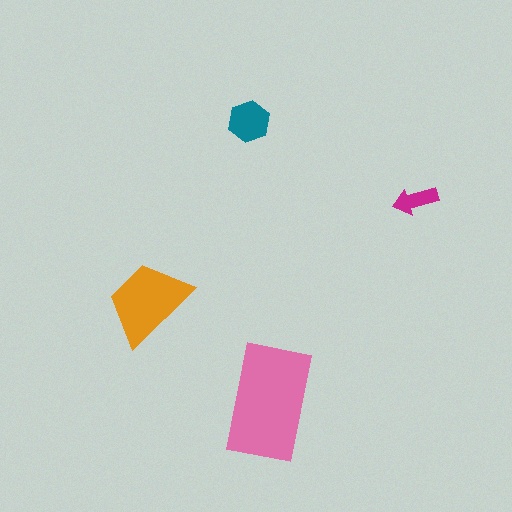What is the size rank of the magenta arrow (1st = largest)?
4th.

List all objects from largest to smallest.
The pink rectangle, the orange trapezoid, the teal hexagon, the magenta arrow.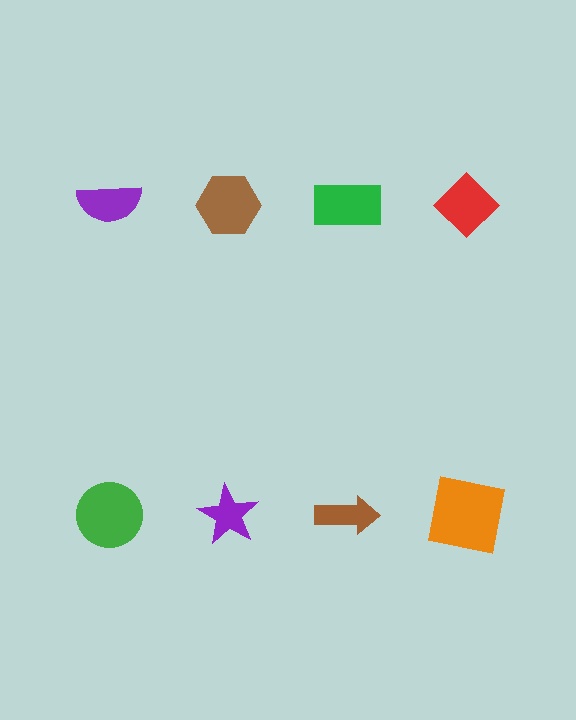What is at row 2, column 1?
A green circle.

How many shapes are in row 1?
4 shapes.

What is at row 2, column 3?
A brown arrow.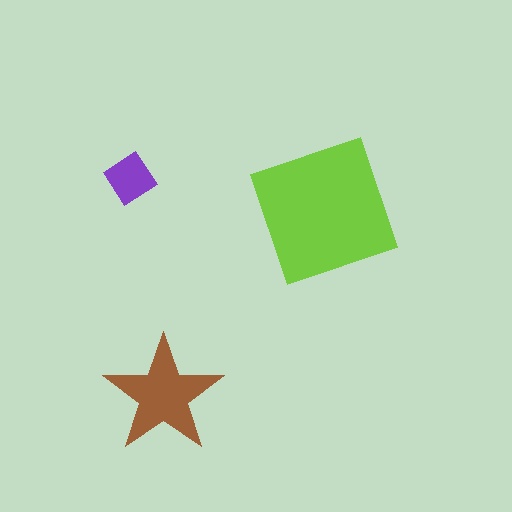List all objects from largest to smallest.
The lime square, the brown star, the purple diamond.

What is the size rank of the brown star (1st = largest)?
2nd.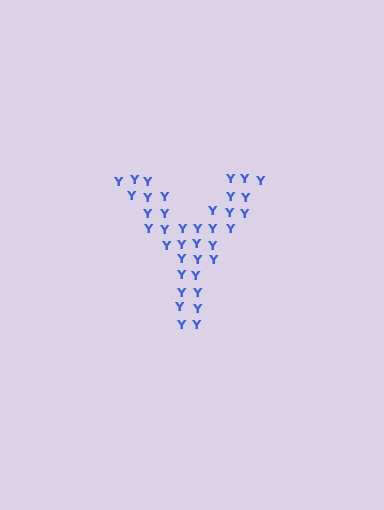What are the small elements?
The small elements are letter Y's.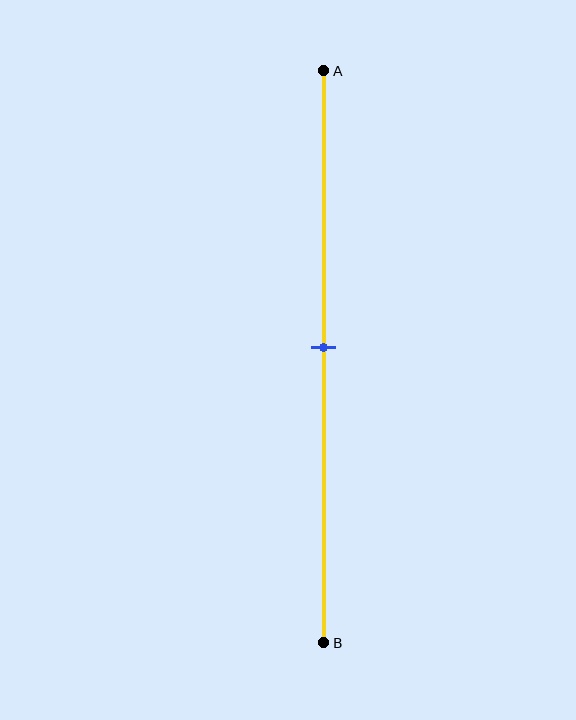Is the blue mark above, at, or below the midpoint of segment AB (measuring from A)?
The blue mark is approximately at the midpoint of segment AB.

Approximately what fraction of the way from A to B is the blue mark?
The blue mark is approximately 50% of the way from A to B.